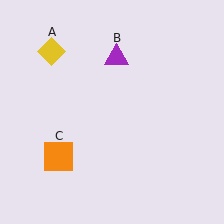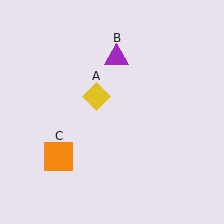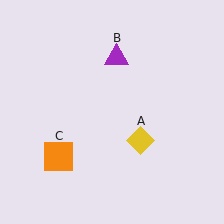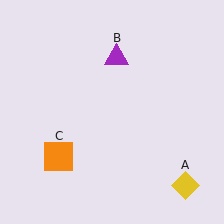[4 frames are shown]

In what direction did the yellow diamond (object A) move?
The yellow diamond (object A) moved down and to the right.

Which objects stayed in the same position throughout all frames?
Purple triangle (object B) and orange square (object C) remained stationary.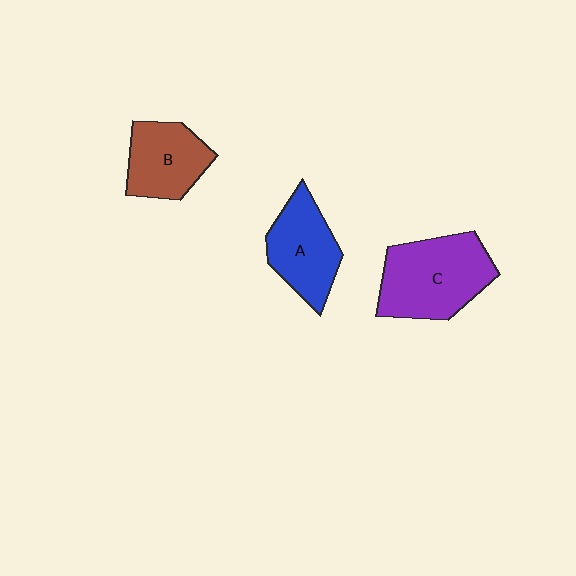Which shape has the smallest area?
Shape B (brown).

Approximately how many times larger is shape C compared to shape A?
Approximately 1.4 times.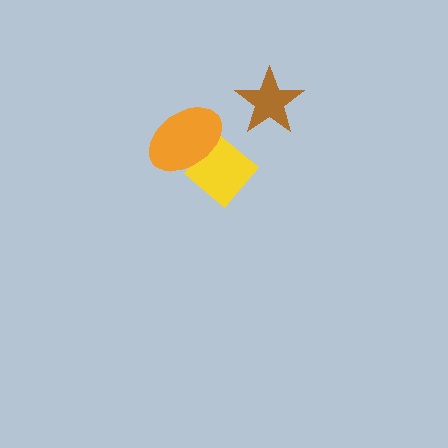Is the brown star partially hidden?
No, no other shape covers it.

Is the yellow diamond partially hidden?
Yes, it is partially covered by another shape.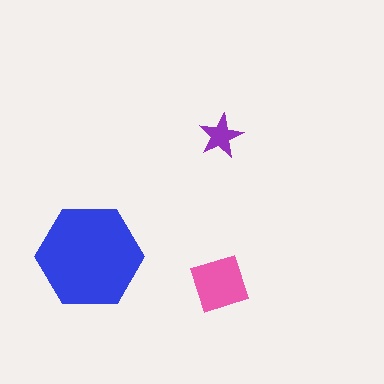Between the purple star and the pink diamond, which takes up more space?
The pink diamond.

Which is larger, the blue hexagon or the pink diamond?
The blue hexagon.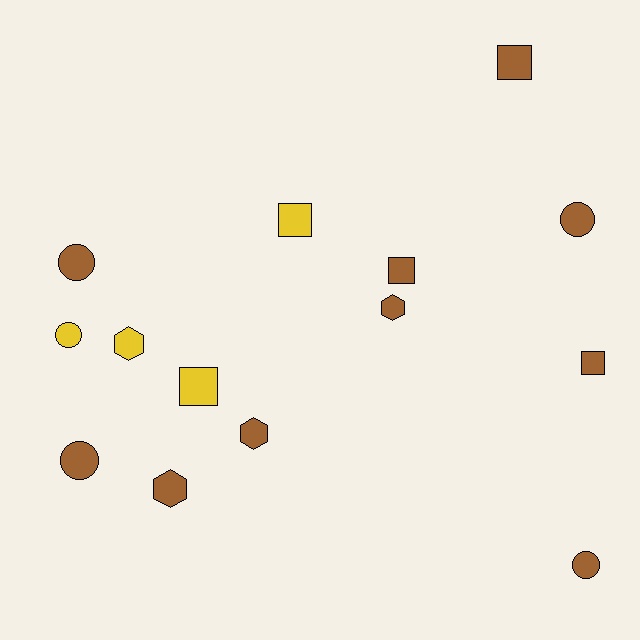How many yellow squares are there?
There are 2 yellow squares.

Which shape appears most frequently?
Square, with 5 objects.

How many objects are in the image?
There are 14 objects.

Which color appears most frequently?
Brown, with 10 objects.